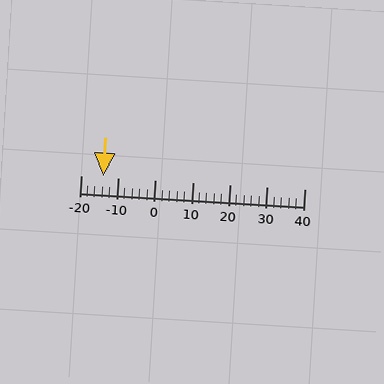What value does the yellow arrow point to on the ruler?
The yellow arrow points to approximately -14.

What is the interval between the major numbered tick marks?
The major tick marks are spaced 10 units apart.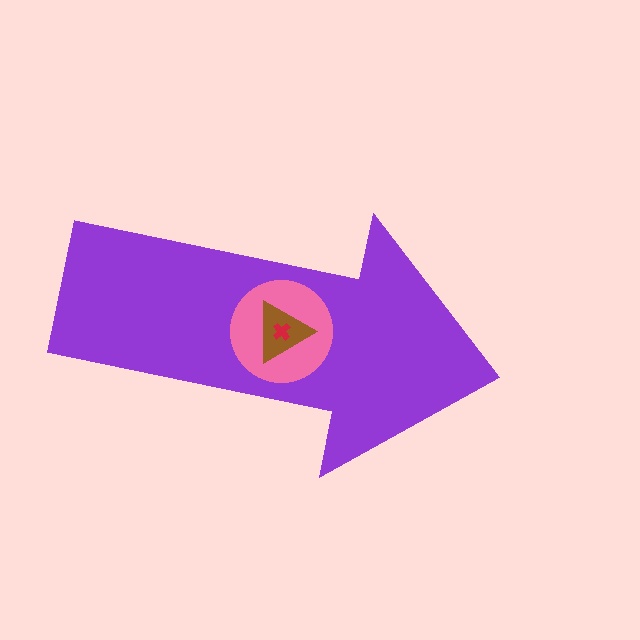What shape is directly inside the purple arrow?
The pink circle.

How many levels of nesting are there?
4.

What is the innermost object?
The red cross.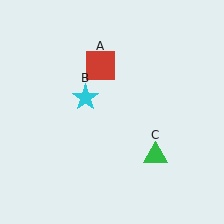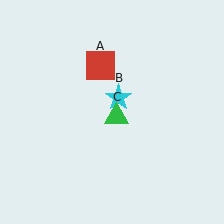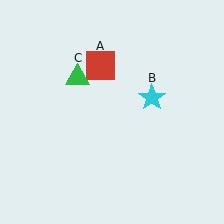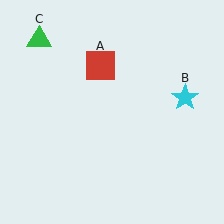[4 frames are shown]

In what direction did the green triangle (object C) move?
The green triangle (object C) moved up and to the left.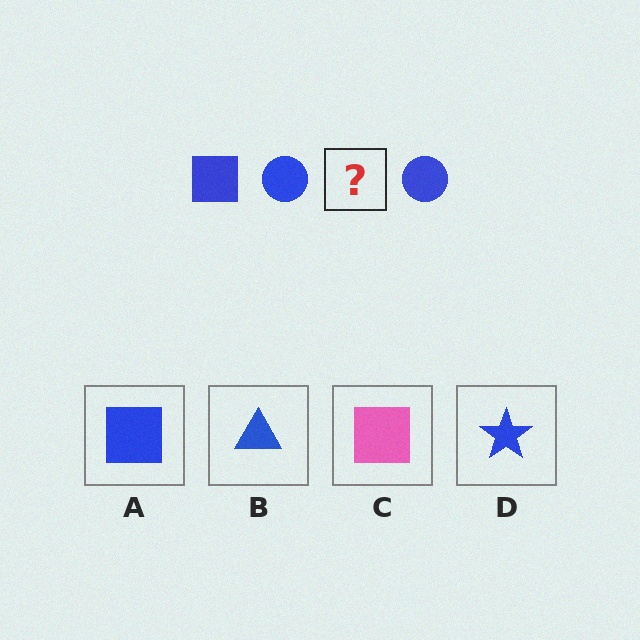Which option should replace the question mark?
Option A.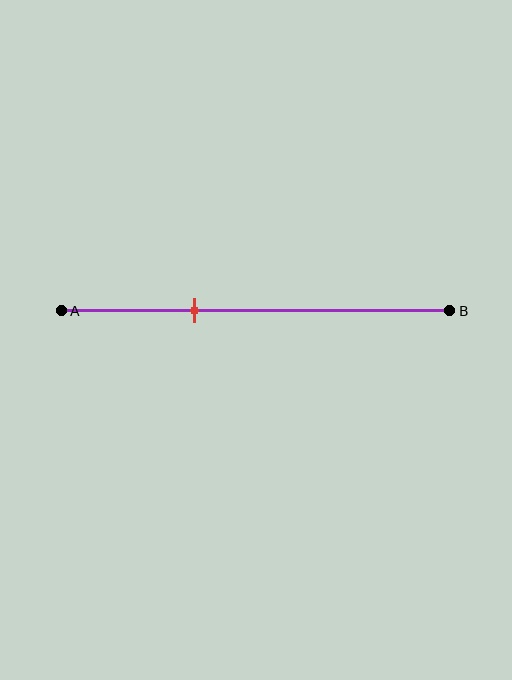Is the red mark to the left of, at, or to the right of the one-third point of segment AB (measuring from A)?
The red mark is approximately at the one-third point of segment AB.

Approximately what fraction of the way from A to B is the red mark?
The red mark is approximately 35% of the way from A to B.